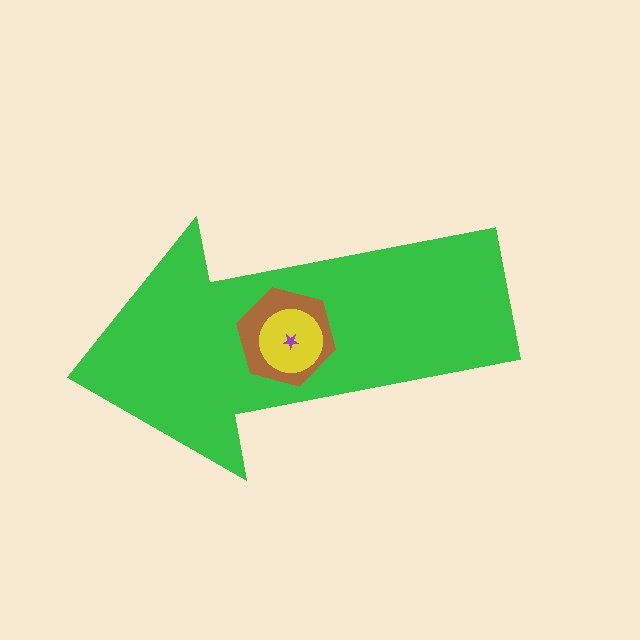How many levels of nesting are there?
4.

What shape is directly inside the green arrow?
The brown hexagon.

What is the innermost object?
The purple star.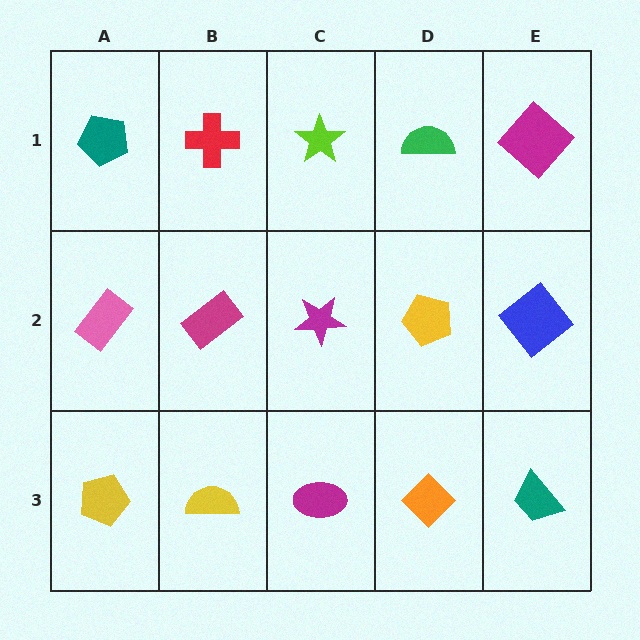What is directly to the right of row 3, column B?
A magenta ellipse.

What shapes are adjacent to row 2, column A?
A teal pentagon (row 1, column A), a yellow pentagon (row 3, column A), a magenta rectangle (row 2, column B).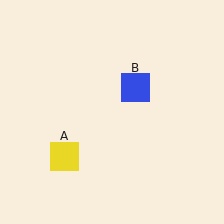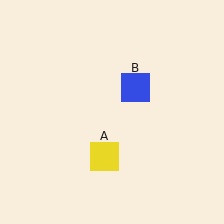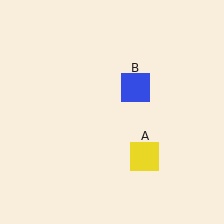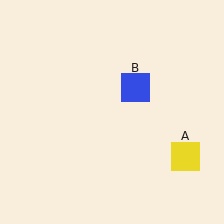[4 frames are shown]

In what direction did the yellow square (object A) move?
The yellow square (object A) moved right.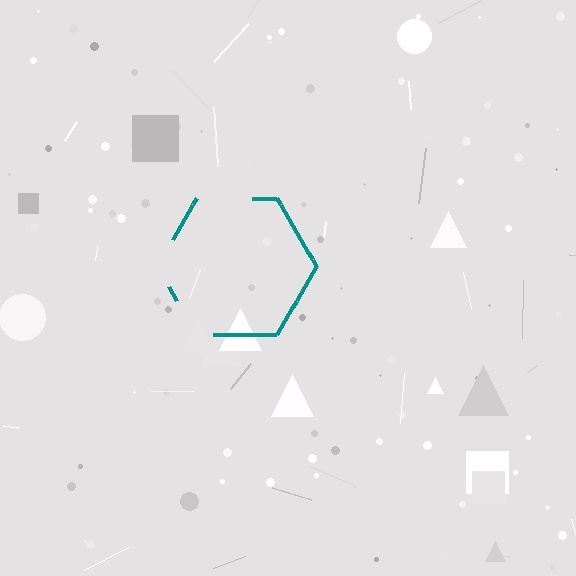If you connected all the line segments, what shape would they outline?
They would outline a hexagon.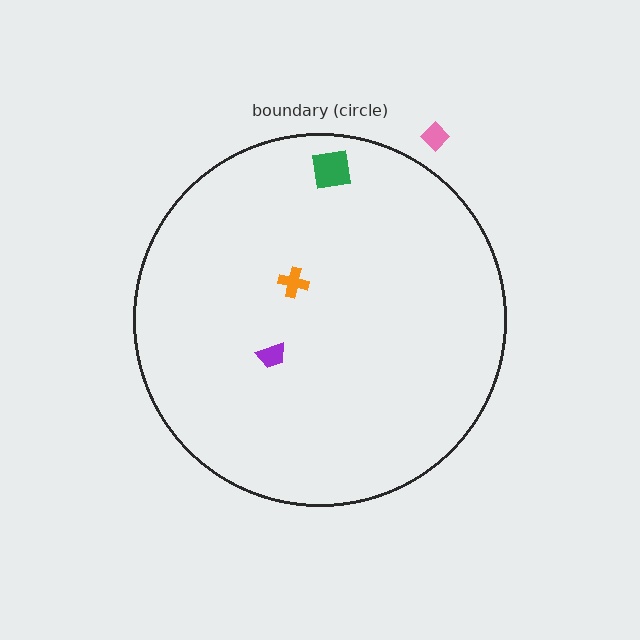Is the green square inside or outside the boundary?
Inside.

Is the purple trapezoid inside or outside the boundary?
Inside.